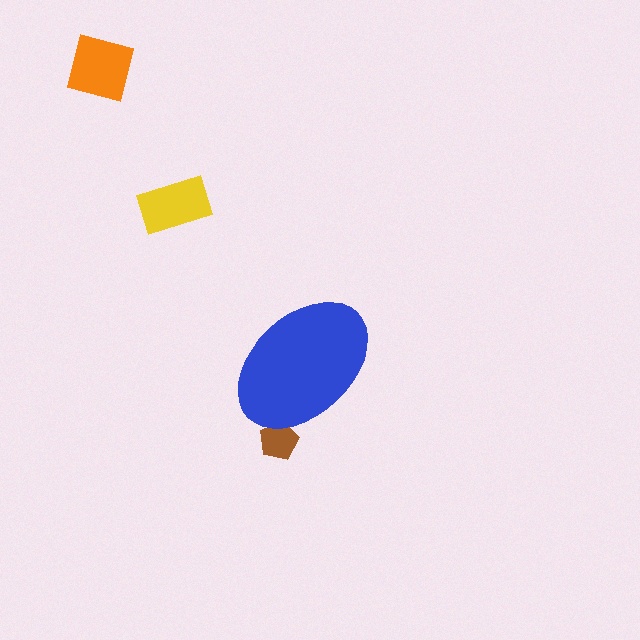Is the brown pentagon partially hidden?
Yes, the brown pentagon is partially hidden behind the blue ellipse.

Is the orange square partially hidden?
No, the orange square is fully visible.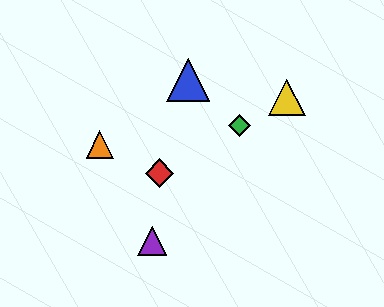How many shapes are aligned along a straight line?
3 shapes (the red diamond, the green diamond, the yellow triangle) are aligned along a straight line.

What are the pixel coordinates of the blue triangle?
The blue triangle is at (188, 80).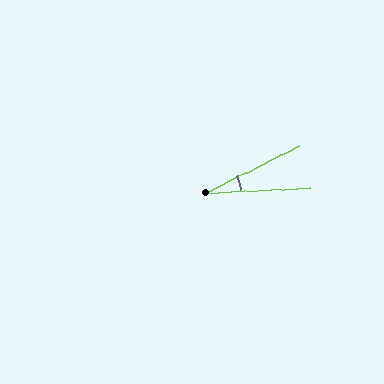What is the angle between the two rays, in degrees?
Approximately 24 degrees.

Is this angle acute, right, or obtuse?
It is acute.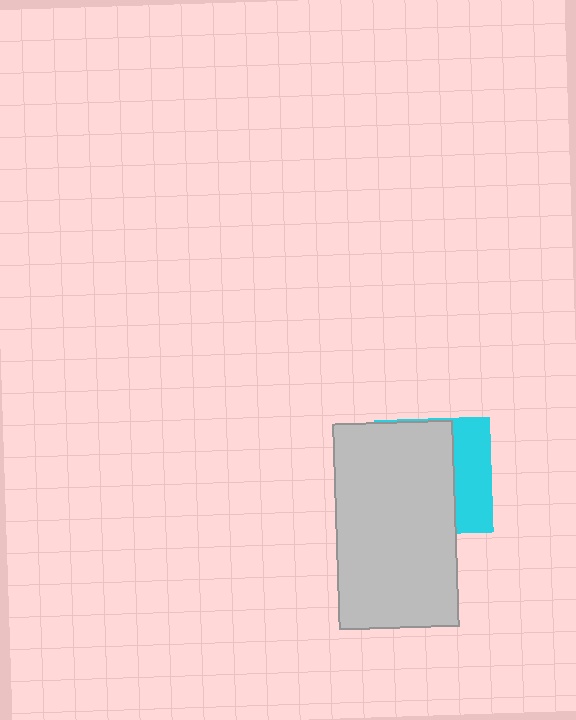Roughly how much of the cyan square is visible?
A small part of it is visible (roughly 32%).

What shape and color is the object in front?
The object in front is a light gray rectangle.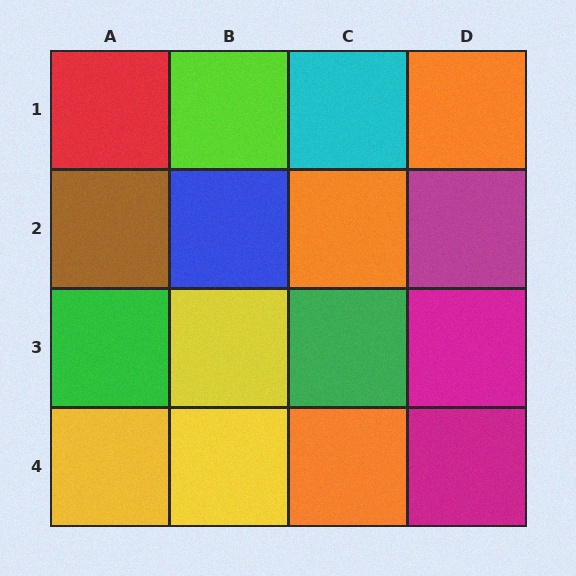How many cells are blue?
1 cell is blue.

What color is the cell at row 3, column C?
Green.